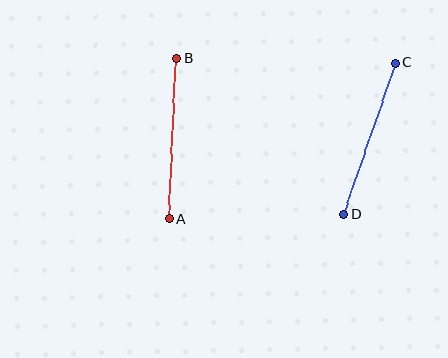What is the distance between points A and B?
The distance is approximately 161 pixels.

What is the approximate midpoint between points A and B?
The midpoint is at approximately (173, 139) pixels.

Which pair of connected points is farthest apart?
Points A and B are farthest apart.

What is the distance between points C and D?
The distance is approximately 160 pixels.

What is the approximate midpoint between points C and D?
The midpoint is at approximately (369, 139) pixels.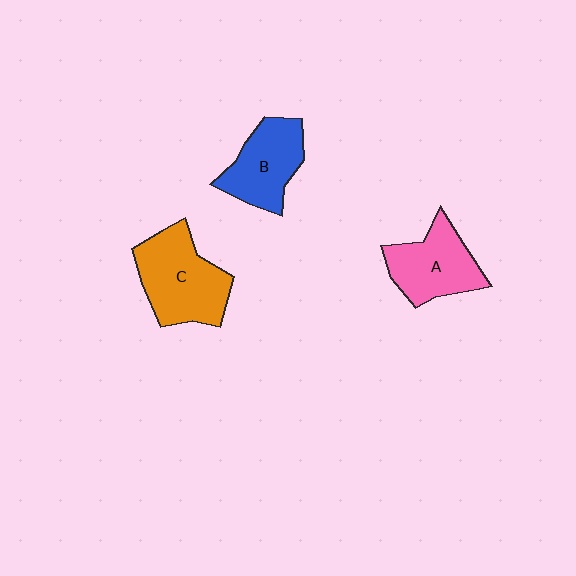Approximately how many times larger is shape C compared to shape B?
Approximately 1.3 times.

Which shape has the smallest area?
Shape B (blue).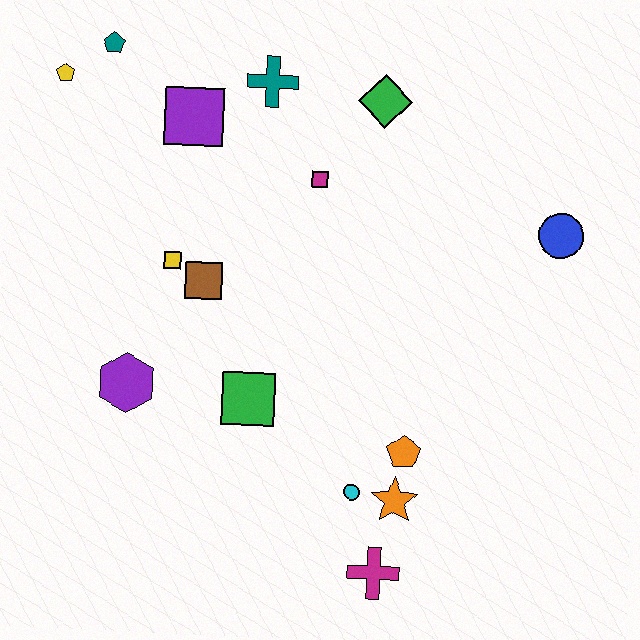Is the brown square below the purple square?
Yes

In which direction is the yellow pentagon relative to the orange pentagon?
The yellow pentagon is above the orange pentagon.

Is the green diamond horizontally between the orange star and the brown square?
Yes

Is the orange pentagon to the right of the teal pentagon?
Yes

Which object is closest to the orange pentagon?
The orange star is closest to the orange pentagon.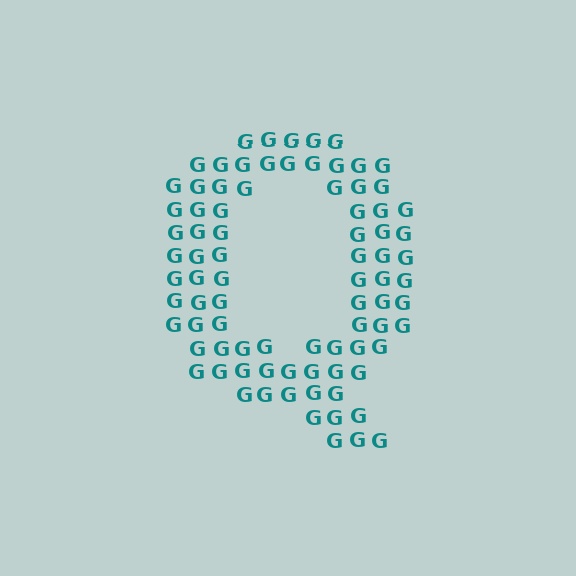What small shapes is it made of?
It is made of small letter G's.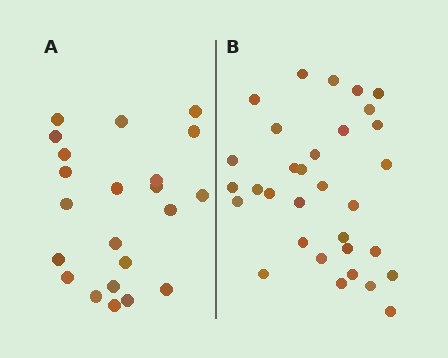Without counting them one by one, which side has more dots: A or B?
Region B (the right region) has more dots.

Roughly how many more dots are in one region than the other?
Region B has roughly 10 or so more dots than region A.